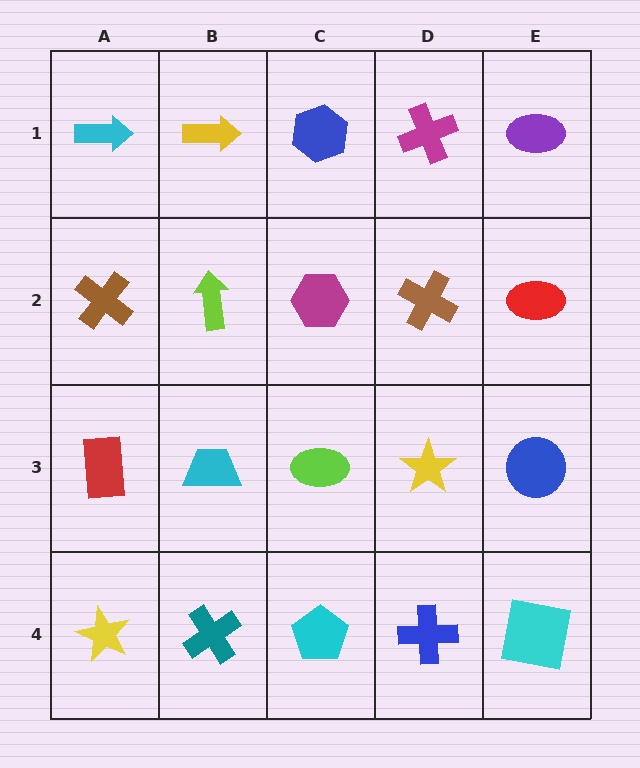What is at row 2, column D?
A brown cross.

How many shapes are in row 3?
5 shapes.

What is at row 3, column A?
A red rectangle.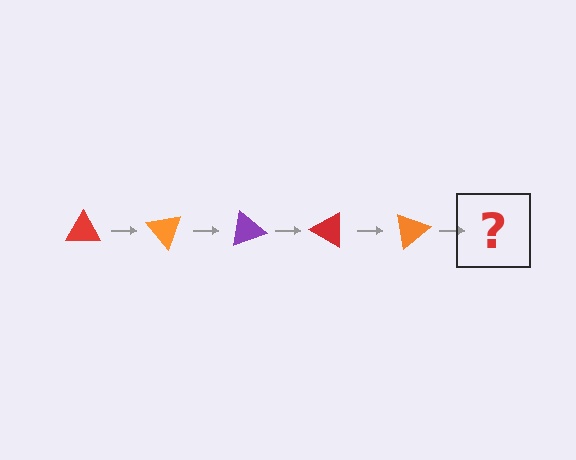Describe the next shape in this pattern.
It should be a purple triangle, rotated 250 degrees from the start.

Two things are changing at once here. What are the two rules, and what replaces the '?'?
The two rules are that it rotates 50 degrees each step and the color cycles through red, orange, and purple. The '?' should be a purple triangle, rotated 250 degrees from the start.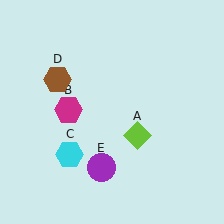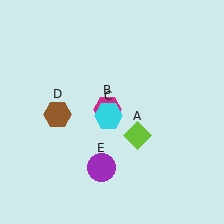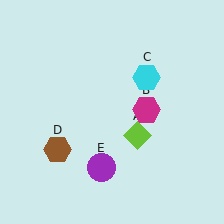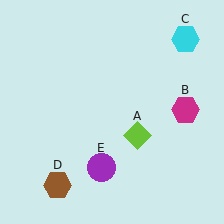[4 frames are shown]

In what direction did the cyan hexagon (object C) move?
The cyan hexagon (object C) moved up and to the right.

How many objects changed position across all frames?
3 objects changed position: magenta hexagon (object B), cyan hexagon (object C), brown hexagon (object D).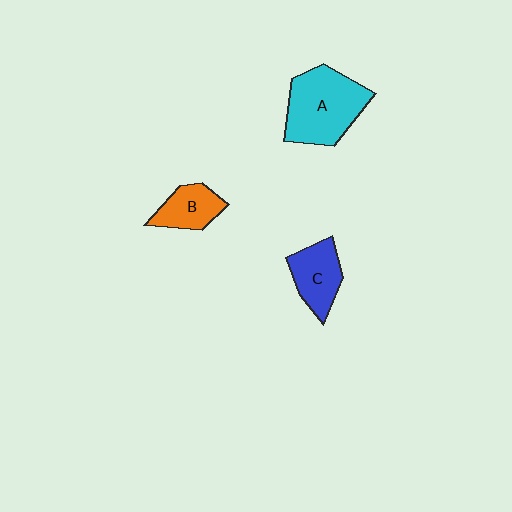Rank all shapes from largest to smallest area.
From largest to smallest: A (cyan), C (blue), B (orange).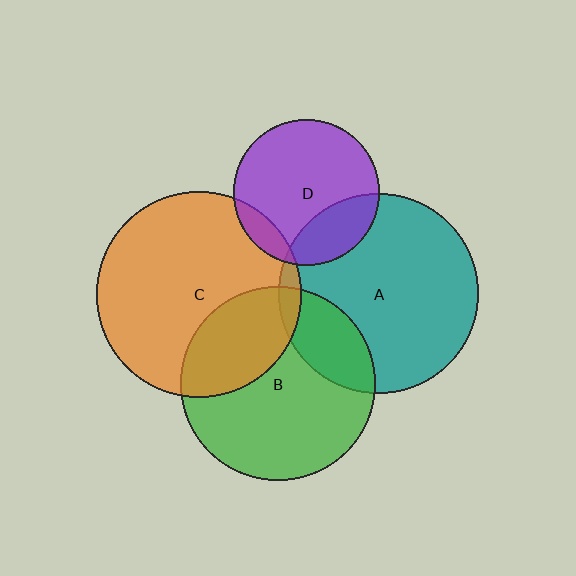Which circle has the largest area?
Circle C (orange).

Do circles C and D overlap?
Yes.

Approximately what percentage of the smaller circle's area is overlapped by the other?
Approximately 10%.